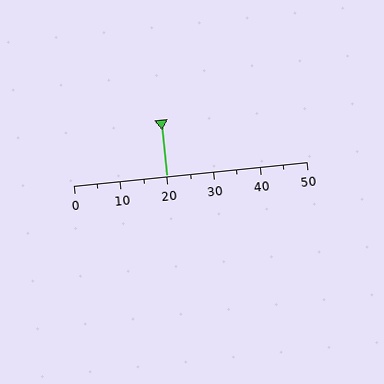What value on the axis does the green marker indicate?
The marker indicates approximately 20.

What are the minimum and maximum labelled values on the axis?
The axis runs from 0 to 50.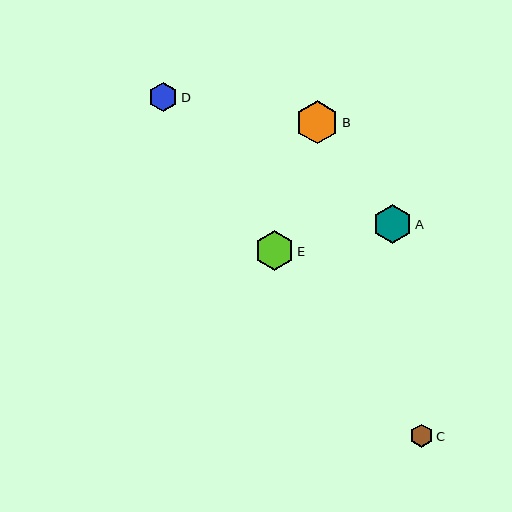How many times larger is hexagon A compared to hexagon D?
Hexagon A is approximately 1.3 times the size of hexagon D.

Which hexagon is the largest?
Hexagon B is the largest with a size of approximately 43 pixels.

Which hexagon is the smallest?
Hexagon C is the smallest with a size of approximately 23 pixels.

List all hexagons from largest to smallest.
From largest to smallest: B, E, A, D, C.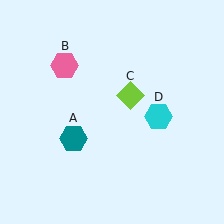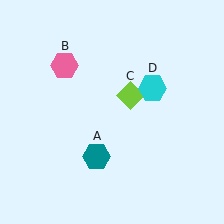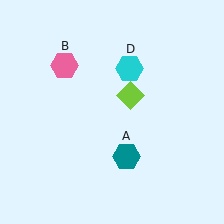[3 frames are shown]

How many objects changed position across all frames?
2 objects changed position: teal hexagon (object A), cyan hexagon (object D).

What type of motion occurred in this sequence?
The teal hexagon (object A), cyan hexagon (object D) rotated counterclockwise around the center of the scene.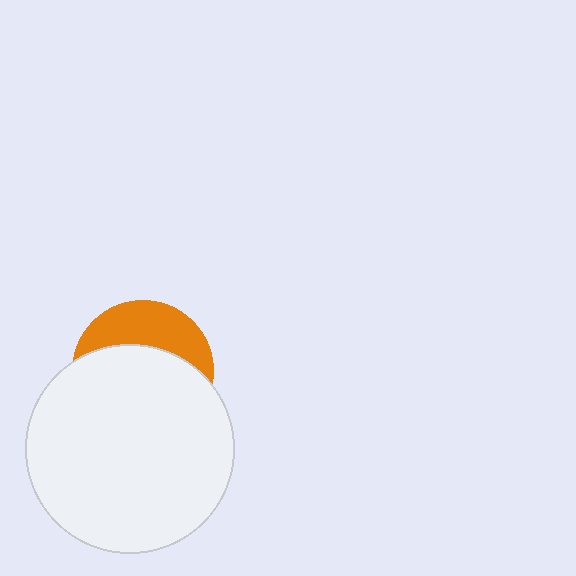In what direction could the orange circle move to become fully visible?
The orange circle could move up. That would shift it out from behind the white circle entirely.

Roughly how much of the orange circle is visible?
A small part of it is visible (roughly 35%).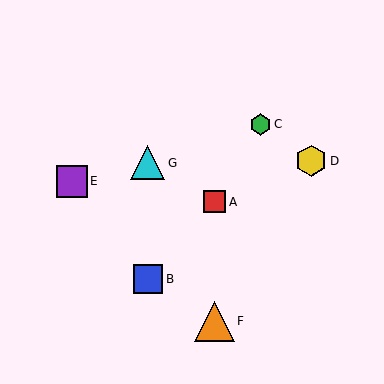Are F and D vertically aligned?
No, F is at x≈215 and D is at x≈311.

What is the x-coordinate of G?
Object G is at x≈147.